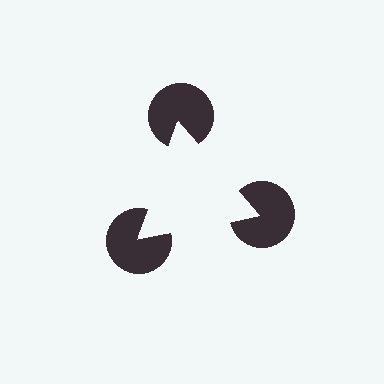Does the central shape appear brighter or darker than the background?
It typically appears slightly brighter than the background, even though no actual brightness change is drawn.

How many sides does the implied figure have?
3 sides.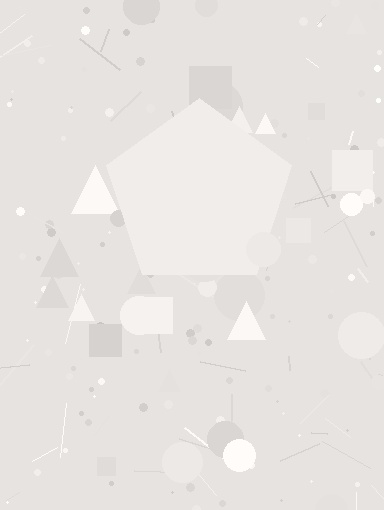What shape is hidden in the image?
A pentagon is hidden in the image.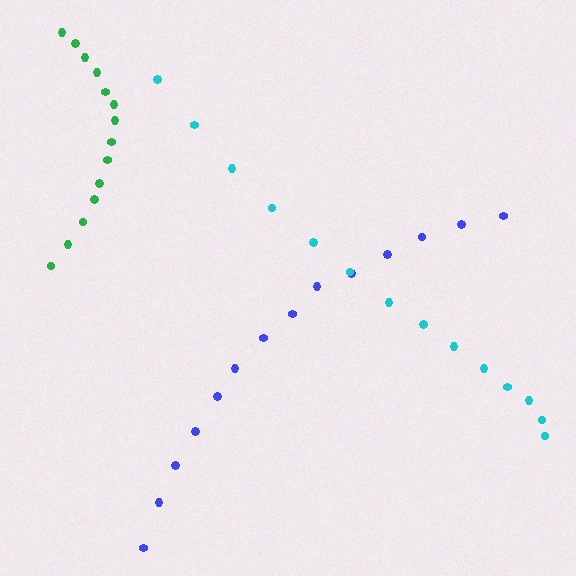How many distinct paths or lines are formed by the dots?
There are 3 distinct paths.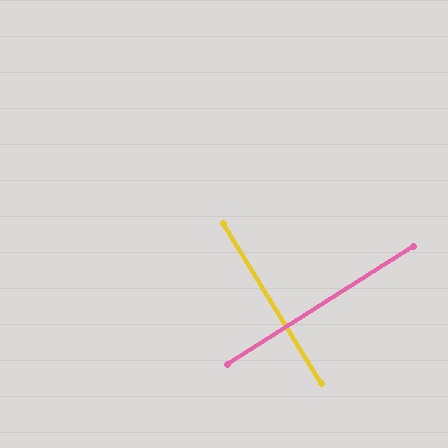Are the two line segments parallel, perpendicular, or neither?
Perpendicular — they meet at approximately 89°.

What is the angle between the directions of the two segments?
Approximately 89 degrees.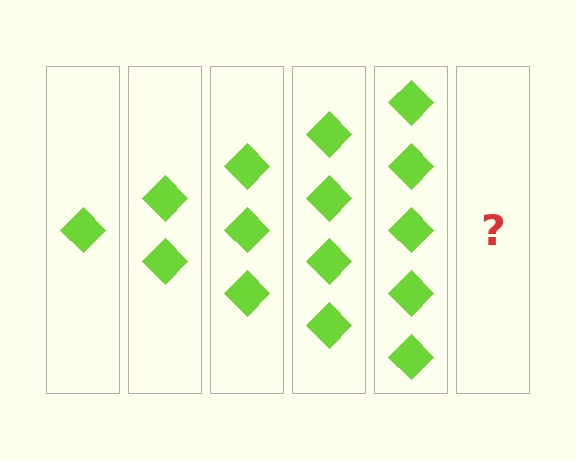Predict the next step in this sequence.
The next step is 6 diamonds.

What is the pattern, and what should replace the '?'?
The pattern is that each step adds one more diamond. The '?' should be 6 diamonds.